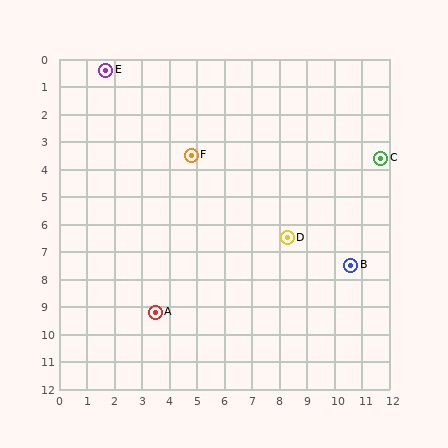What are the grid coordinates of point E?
Point E is at approximately (1.7, 0.4).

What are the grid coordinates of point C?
Point C is at approximately (11.7, 3.6).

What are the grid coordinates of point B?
Point B is at approximately (10.6, 7.5).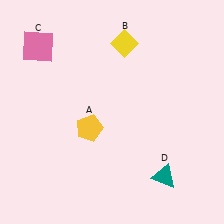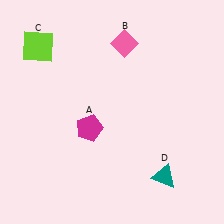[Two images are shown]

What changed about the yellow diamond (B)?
In Image 1, B is yellow. In Image 2, it changed to pink.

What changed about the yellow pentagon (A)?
In Image 1, A is yellow. In Image 2, it changed to magenta.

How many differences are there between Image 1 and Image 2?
There are 3 differences between the two images.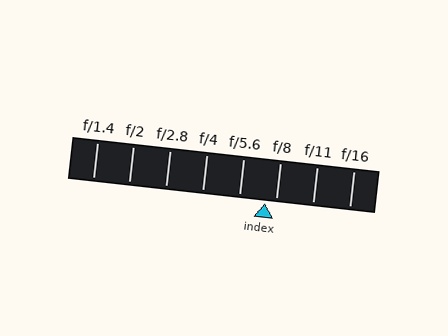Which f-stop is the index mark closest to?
The index mark is closest to f/8.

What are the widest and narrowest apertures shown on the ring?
The widest aperture shown is f/1.4 and the narrowest is f/16.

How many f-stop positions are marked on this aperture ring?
There are 8 f-stop positions marked.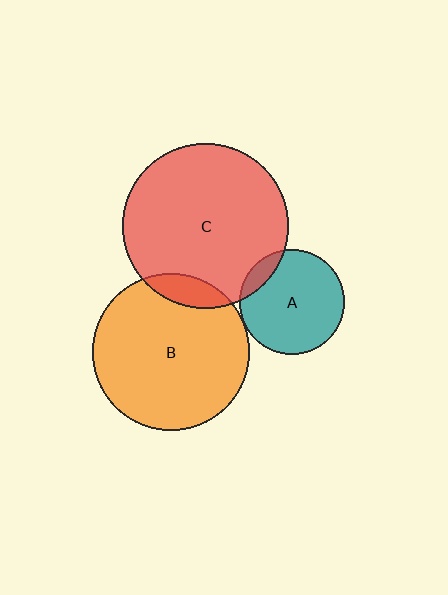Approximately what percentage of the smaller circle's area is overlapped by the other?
Approximately 5%.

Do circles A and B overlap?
Yes.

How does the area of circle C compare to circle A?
Approximately 2.5 times.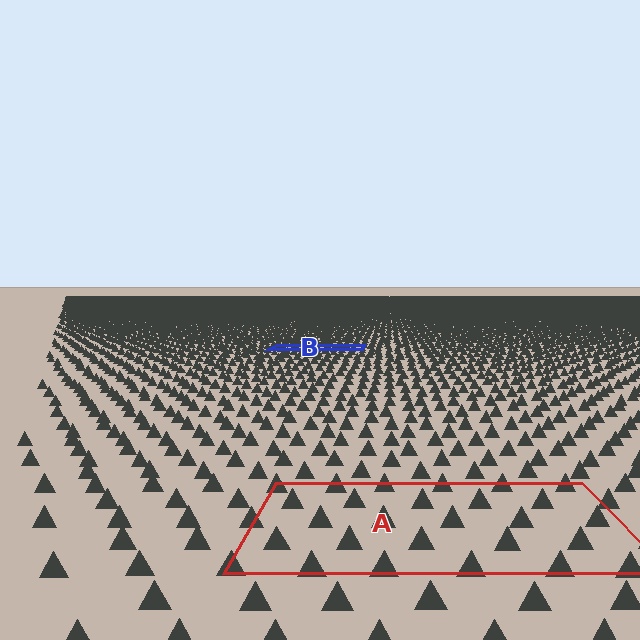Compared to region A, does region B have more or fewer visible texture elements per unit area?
Region B has more texture elements per unit area — they are packed more densely because it is farther away.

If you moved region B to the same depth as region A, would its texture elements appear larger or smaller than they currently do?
They would appear larger. At a closer depth, the same texture elements are projected at a bigger on-screen size.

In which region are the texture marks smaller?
The texture marks are smaller in region B, because it is farther away.